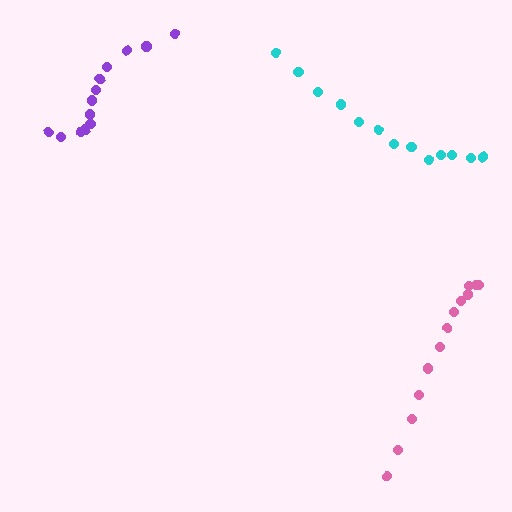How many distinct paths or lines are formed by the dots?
There are 3 distinct paths.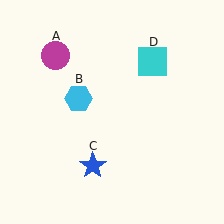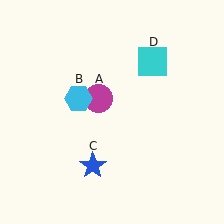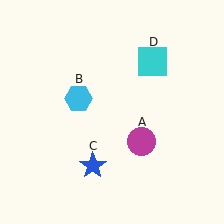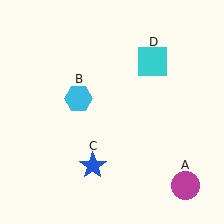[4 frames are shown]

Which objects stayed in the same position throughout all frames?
Cyan hexagon (object B) and blue star (object C) and cyan square (object D) remained stationary.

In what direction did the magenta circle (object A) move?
The magenta circle (object A) moved down and to the right.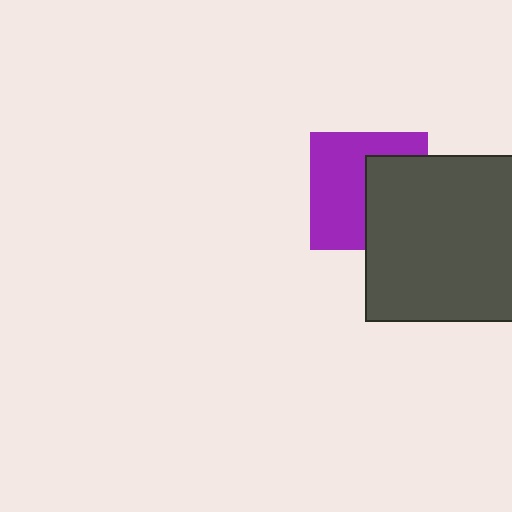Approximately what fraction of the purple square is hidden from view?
Roughly 42% of the purple square is hidden behind the dark gray square.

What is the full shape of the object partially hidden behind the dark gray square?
The partially hidden object is a purple square.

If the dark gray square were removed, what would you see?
You would see the complete purple square.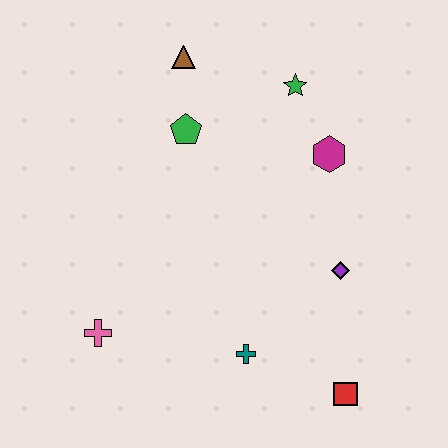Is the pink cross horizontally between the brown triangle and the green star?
No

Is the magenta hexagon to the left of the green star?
No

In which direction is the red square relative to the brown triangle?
The red square is below the brown triangle.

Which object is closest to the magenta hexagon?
The green star is closest to the magenta hexagon.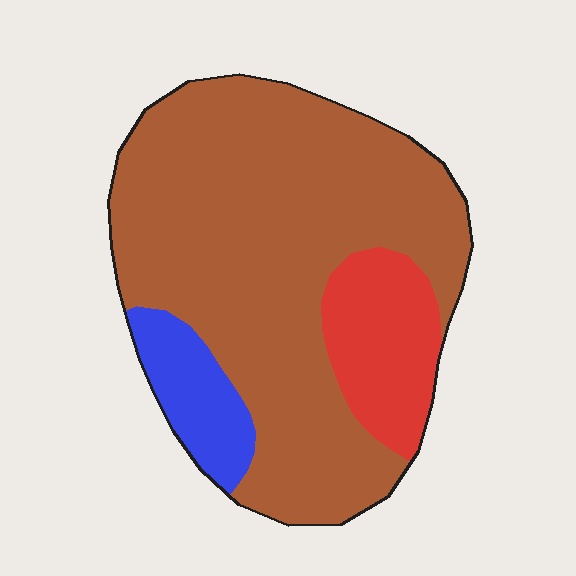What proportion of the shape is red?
Red takes up about one sixth (1/6) of the shape.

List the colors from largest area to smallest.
From largest to smallest: brown, red, blue.